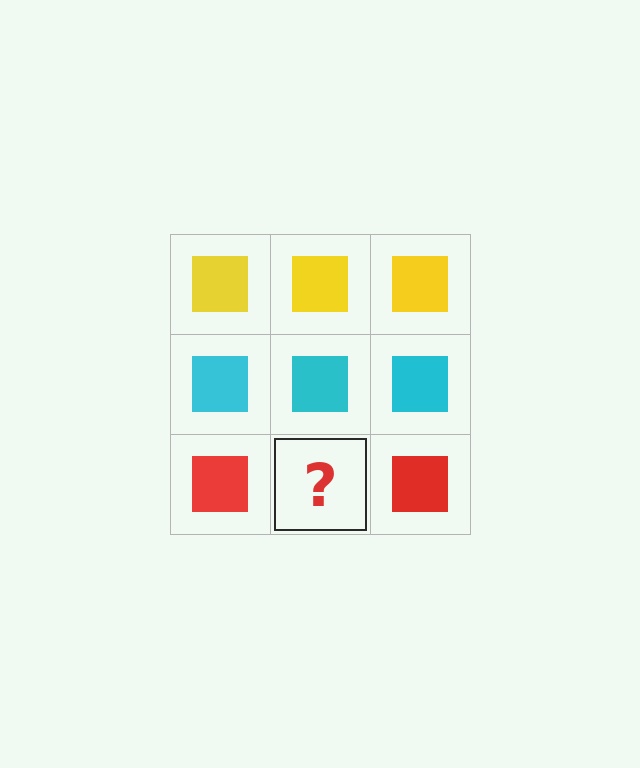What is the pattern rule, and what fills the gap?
The rule is that each row has a consistent color. The gap should be filled with a red square.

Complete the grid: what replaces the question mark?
The question mark should be replaced with a red square.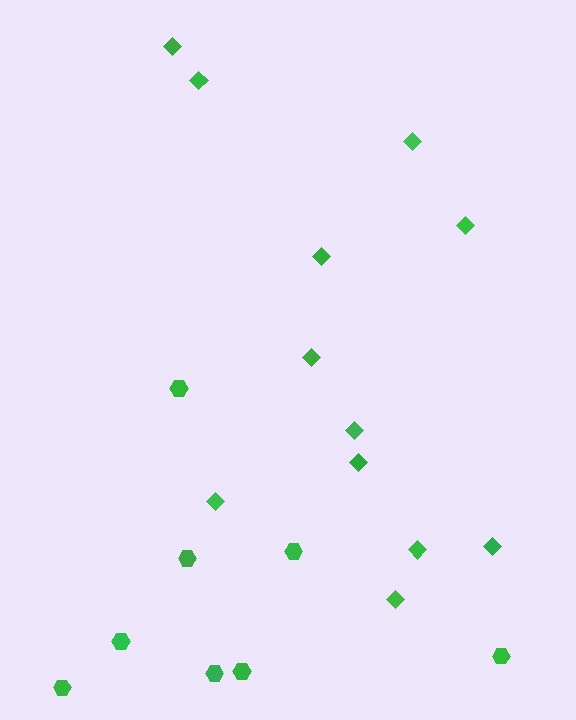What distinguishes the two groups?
There are 2 groups: one group of hexagons (8) and one group of diamonds (12).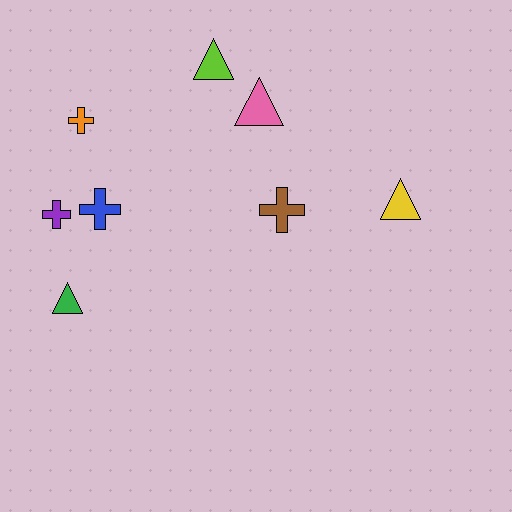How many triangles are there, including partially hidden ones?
There are 4 triangles.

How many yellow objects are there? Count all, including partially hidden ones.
There is 1 yellow object.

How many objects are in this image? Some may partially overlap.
There are 8 objects.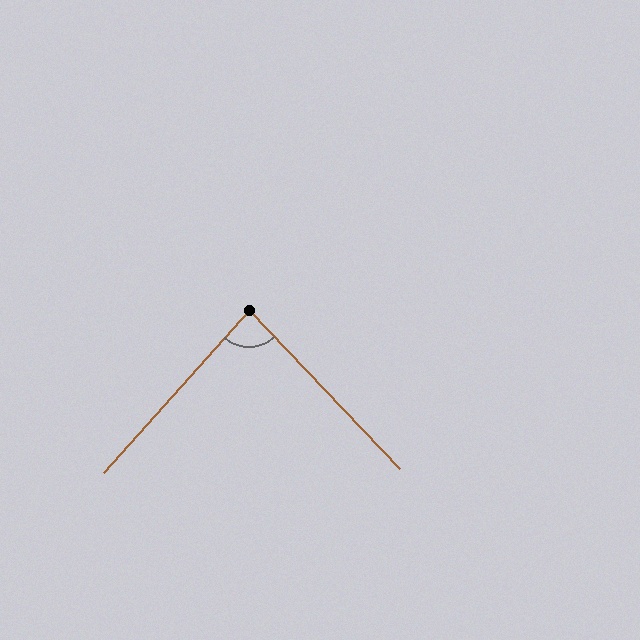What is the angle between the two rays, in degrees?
Approximately 85 degrees.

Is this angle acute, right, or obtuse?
It is approximately a right angle.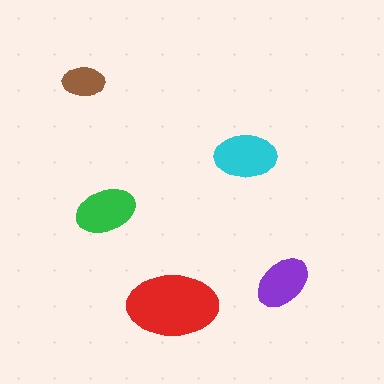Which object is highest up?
The brown ellipse is topmost.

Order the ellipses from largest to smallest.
the red one, the cyan one, the green one, the purple one, the brown one.